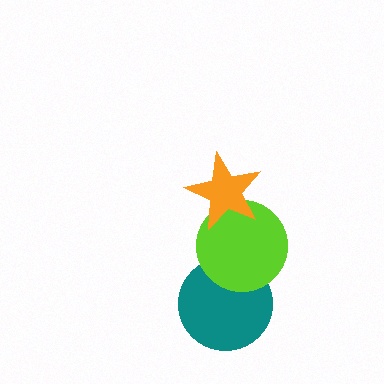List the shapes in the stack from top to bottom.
From top to bottom: the orange star, the lime circle, the teal circle.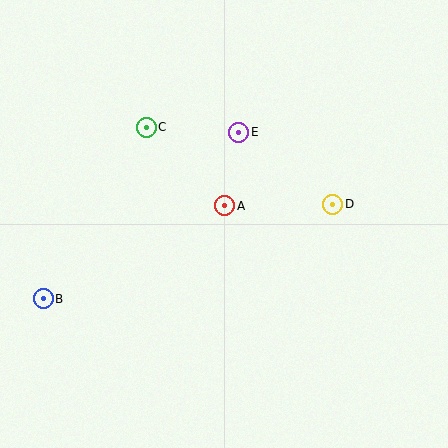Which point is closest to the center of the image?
Point A at (225, 206) is closest to the center.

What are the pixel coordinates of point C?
Point C is at (146, 127).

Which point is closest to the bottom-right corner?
Point D is closest to the bottom-right corner.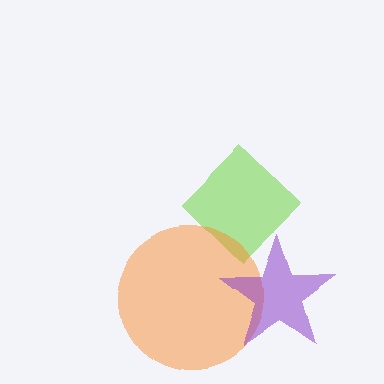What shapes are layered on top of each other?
The layered shapes are: a lime diamond, an orange circle, a purple star.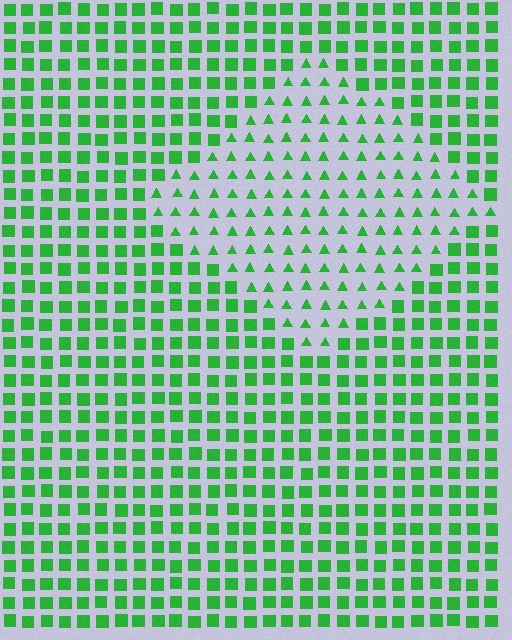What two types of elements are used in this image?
The image uses triangles inside the diamond region and squares outside it.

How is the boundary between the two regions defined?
The boundary is defined by a change in element shape: triangles inside vs. squares outside. All elements share the same color and spacing.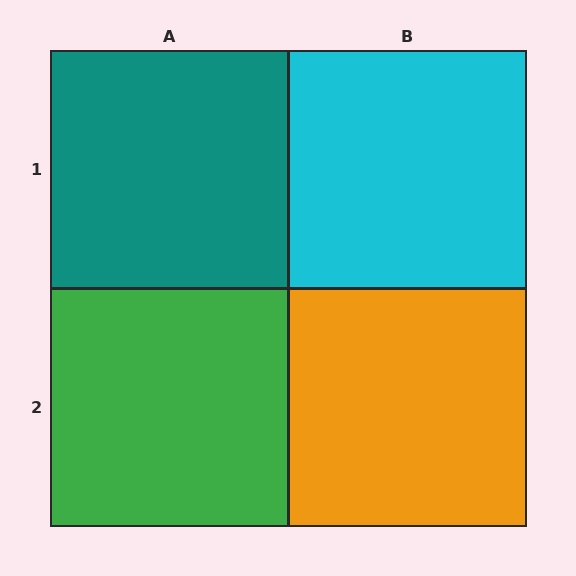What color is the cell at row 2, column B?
Orange.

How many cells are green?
1 cell is green.